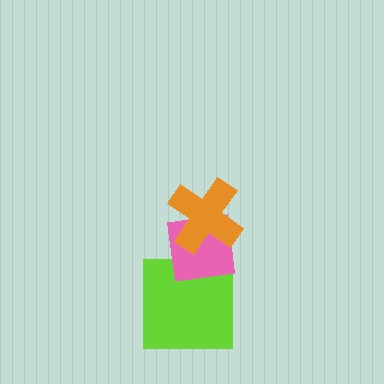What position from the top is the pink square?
The pink square is 2nd from the top.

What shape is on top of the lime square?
The pink square is on top of the lime square.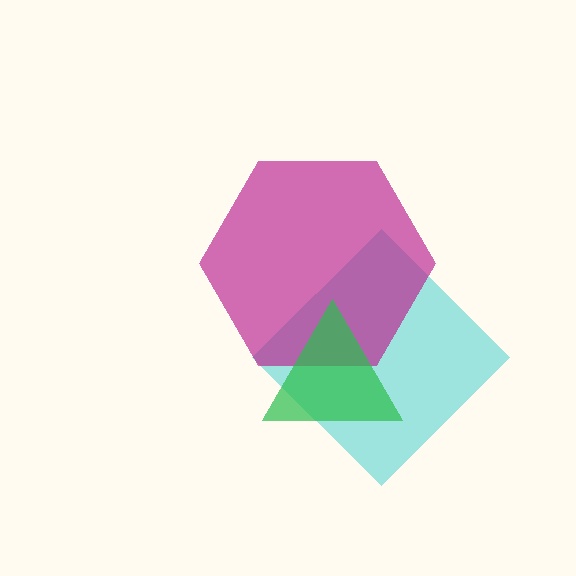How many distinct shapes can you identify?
There are 3 distinct shapes: a cyan diamond, a magenta hexagon, a green triangle.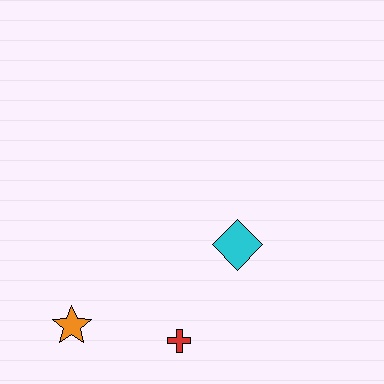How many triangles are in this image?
There are no triangles.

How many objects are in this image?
There are 3 objects.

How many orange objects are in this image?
There is 1 orange object.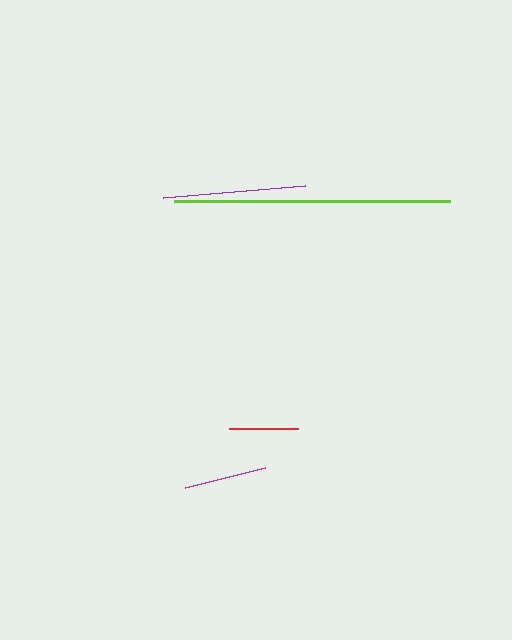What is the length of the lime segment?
The lime segment is approximately 276 pixels long.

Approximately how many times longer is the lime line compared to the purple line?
The lime line is approximately 1.9 times the length of the purple line.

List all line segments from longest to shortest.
From longest to shortest: lime, purple, magenta, red.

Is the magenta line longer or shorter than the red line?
The magenta line is longer than the red line.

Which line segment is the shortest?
The red line is the shortest at approximately 69 pixels.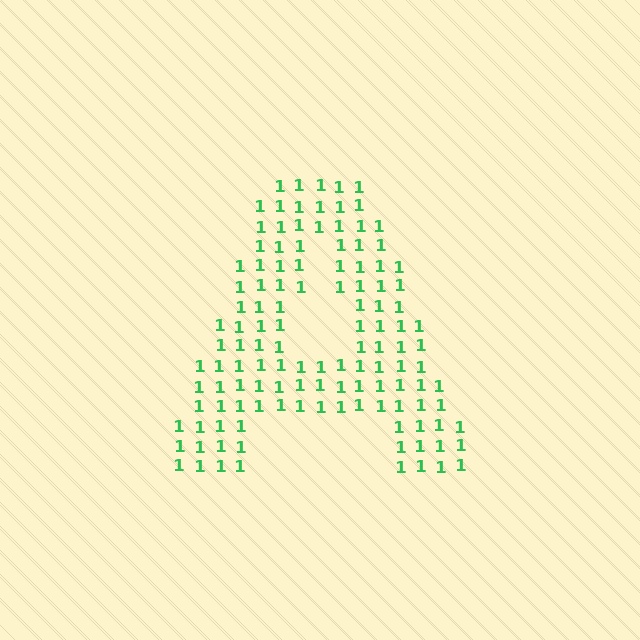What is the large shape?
The large shape is the letter A.